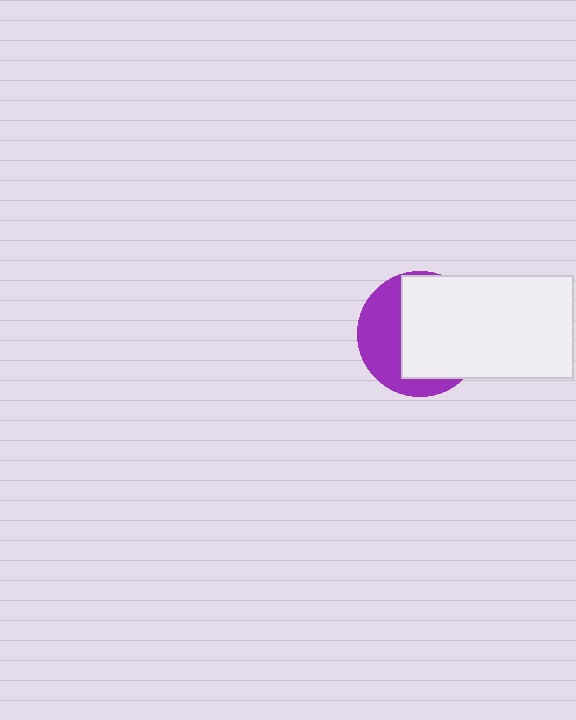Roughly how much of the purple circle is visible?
A small part of it is visible (roughly 39%).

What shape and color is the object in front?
The object in front is a white rectangle.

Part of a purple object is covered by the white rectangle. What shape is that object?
It is a circle.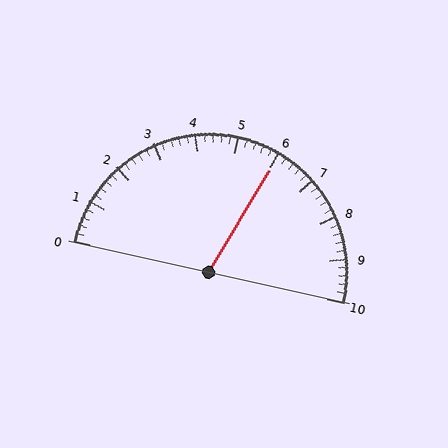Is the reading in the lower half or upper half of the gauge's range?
The reading is in the upper half of the range (0 to 10).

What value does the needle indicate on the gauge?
The needle indicates approximately 6.0.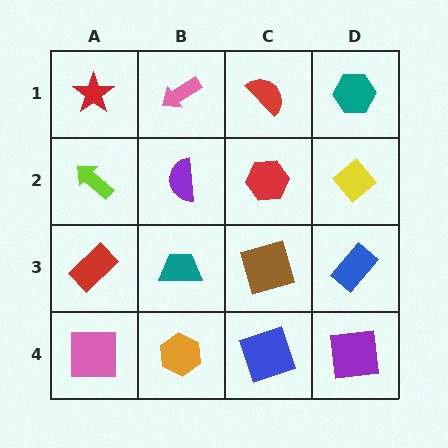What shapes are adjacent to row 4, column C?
A brown square (row 3, column C), an orange hexagon (row 4, column B), a purple square (row 4, column D).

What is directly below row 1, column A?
A lime arrow.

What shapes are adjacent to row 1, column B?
A purple semicircle (row 2, column B), a red star (row 1, column A), a red semicircle (row 1, column C).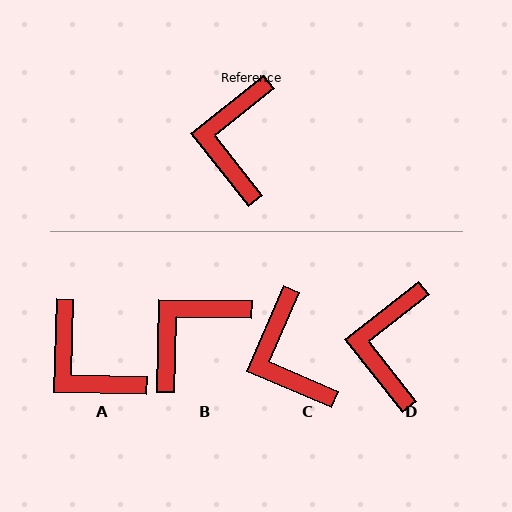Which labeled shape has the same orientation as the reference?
D.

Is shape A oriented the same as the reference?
No, it is off by about 50 degrees.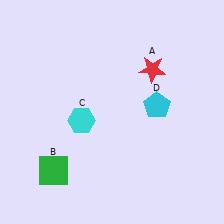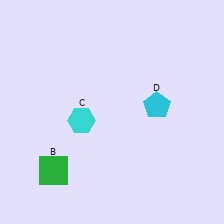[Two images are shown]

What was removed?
The red star (A) was removed in Image 2.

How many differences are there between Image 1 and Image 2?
There is 1 difference between the two images.